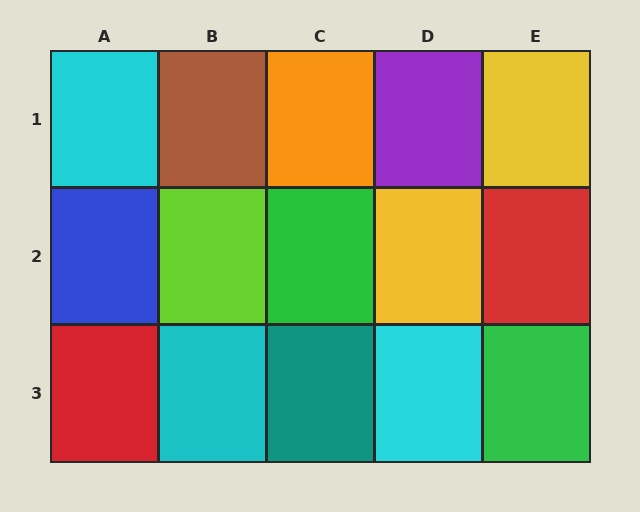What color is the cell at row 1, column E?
Yellow.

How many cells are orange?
1 cell is orange.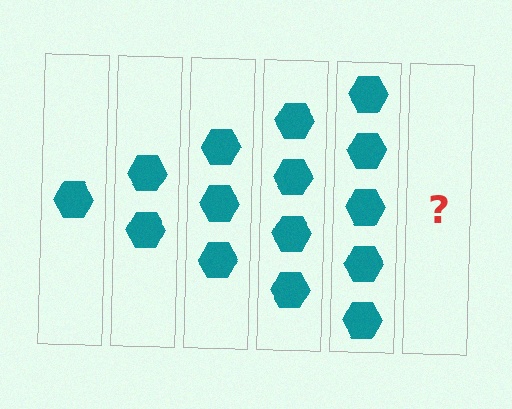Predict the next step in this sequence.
The next step is 6 hexagons.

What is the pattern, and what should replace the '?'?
The pattern is that each step adds one more hexagon. The '?' should be 6 hexagons.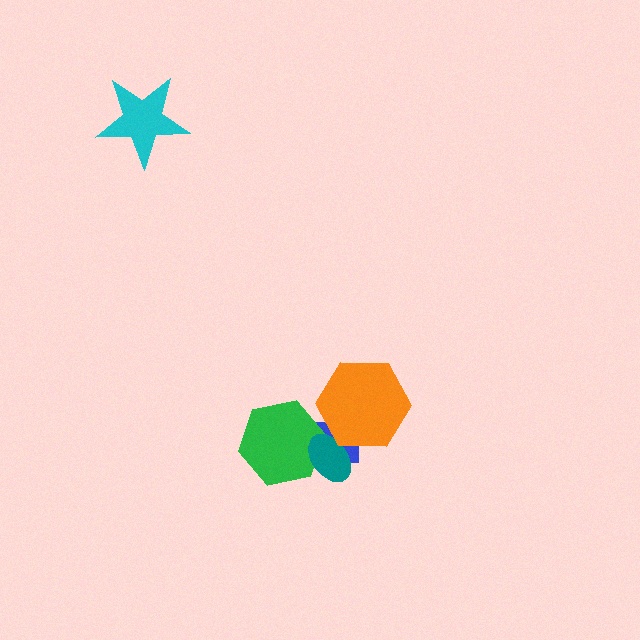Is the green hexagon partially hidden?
Yes, it is partially covered by another shape.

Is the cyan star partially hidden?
No, no other shape covers it.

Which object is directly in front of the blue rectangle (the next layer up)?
The green hexagon is directly in front of the blue rectangle.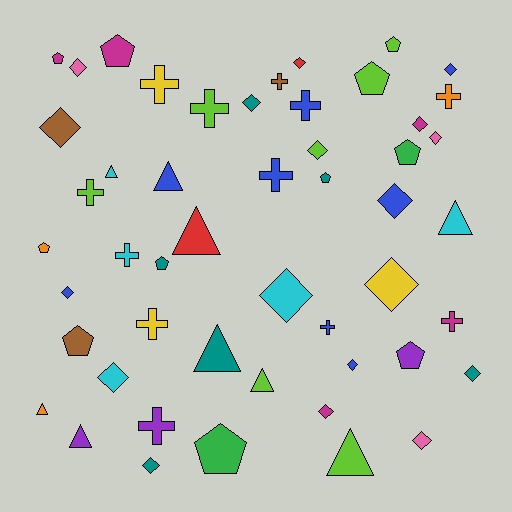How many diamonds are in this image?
There are 18 diamonds.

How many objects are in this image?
There are 50 objects.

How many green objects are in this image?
There are 2 green objects.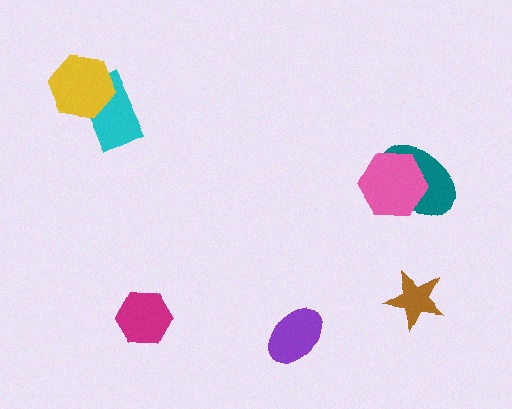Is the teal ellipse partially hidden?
Yes, it is partially covered by another shape.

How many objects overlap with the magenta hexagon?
0 objects overlap with the magenta hexagon.